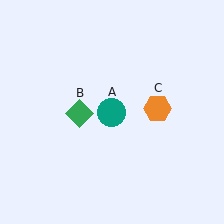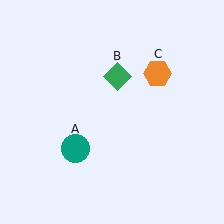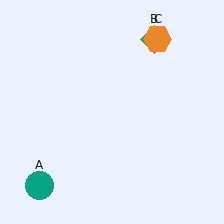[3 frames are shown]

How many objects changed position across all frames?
3 objects changed position: teal circle (object A), green diamond (object B), orange hexagon (object C).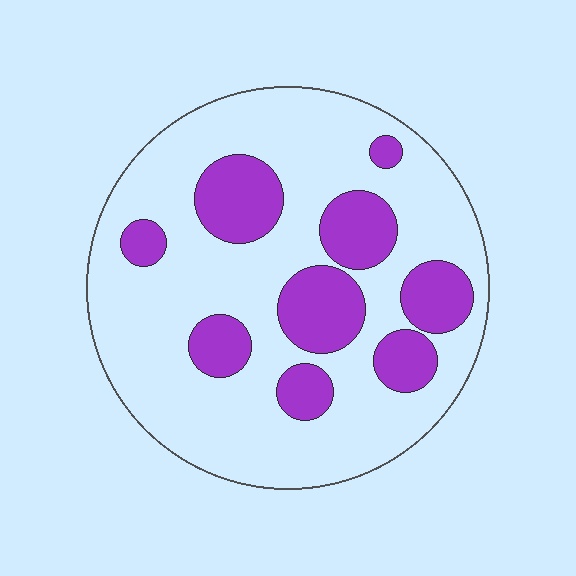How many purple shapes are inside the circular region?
9.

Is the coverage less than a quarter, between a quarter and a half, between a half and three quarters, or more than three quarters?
Between a quarter and a half.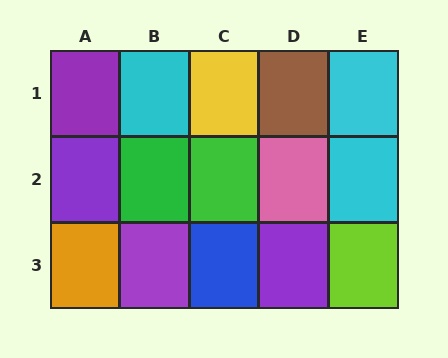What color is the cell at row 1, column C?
Yellow.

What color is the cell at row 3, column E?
Lime.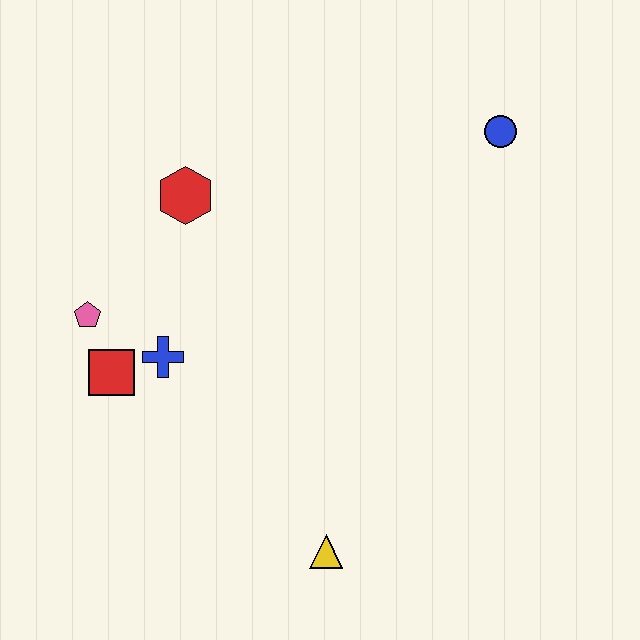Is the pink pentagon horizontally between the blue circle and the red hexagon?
No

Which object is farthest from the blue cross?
The blue circle is farthest from the blue cross.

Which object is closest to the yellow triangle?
The blue cross is closest to the yellow triangle.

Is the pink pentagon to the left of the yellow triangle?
Yes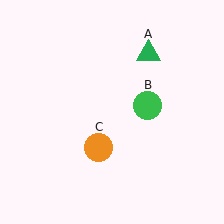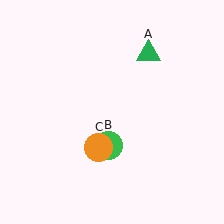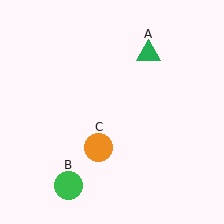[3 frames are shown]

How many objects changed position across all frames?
1 object changed position: green circle (object B).